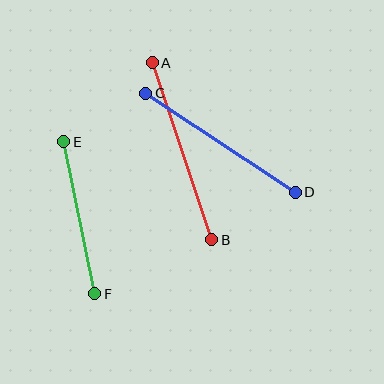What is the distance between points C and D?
The distance is approximately 179 pixels.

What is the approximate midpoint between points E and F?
The midpoint is at approximately (79, 218) pixels.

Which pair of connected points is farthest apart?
Points A and B are farthest apart.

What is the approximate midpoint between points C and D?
The midpoint is at approximately (220, 143) pixels.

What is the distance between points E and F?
The distance is approximately 155 pixels.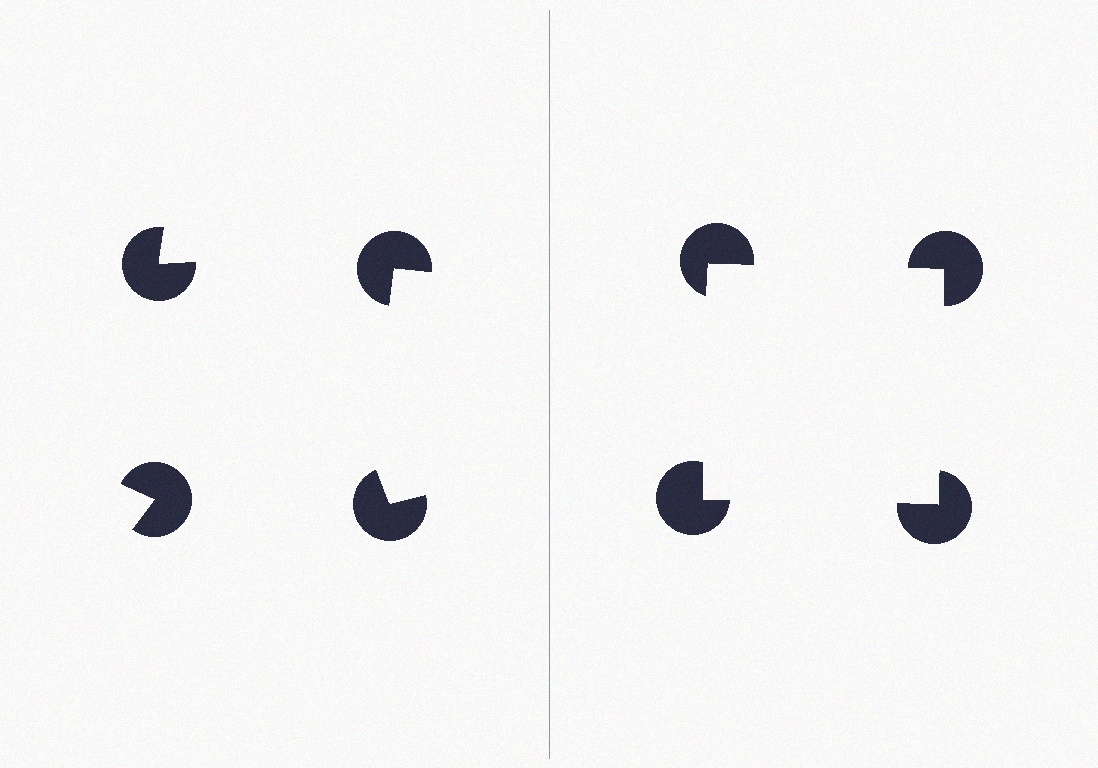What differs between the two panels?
The pac-man discs are positioned identically on both sides; only the wedge orientations differ. On the right they align to a square; on the left they are misaligned.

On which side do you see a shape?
An illusory square appears on the right side. On the left side the wedge cuts are rotated, so no coherent shape forms.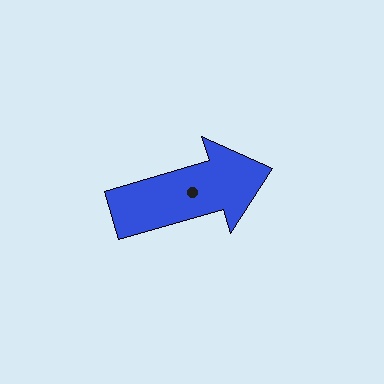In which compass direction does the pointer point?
East.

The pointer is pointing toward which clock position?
Roughly 2 o'clock.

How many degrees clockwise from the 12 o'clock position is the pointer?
Approximately 74 degrees.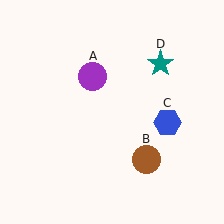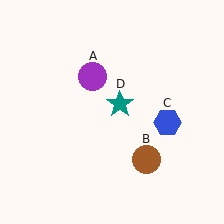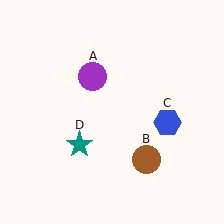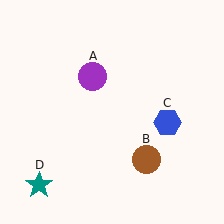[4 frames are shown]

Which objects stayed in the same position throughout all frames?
Purple circle (object A) and brown circle (object B) and blue hexagon (object C) remained stationary.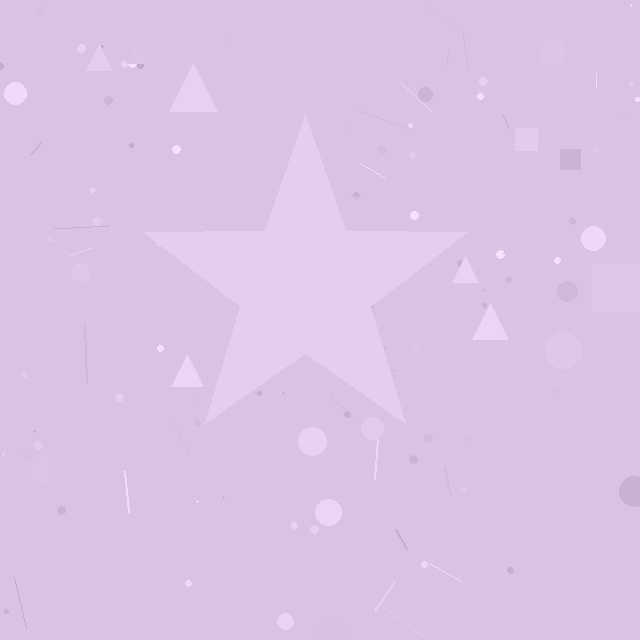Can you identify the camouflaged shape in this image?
The camouflaged shape is a star.